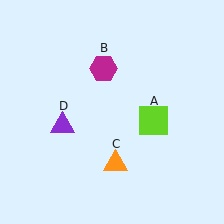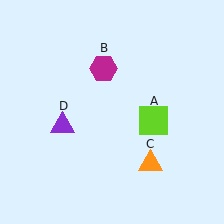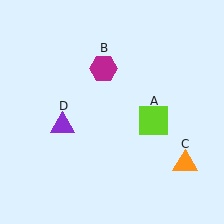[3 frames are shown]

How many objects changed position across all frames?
1 object changed position: orange triangle (object C).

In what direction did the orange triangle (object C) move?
The orange triangle (object C) moved right.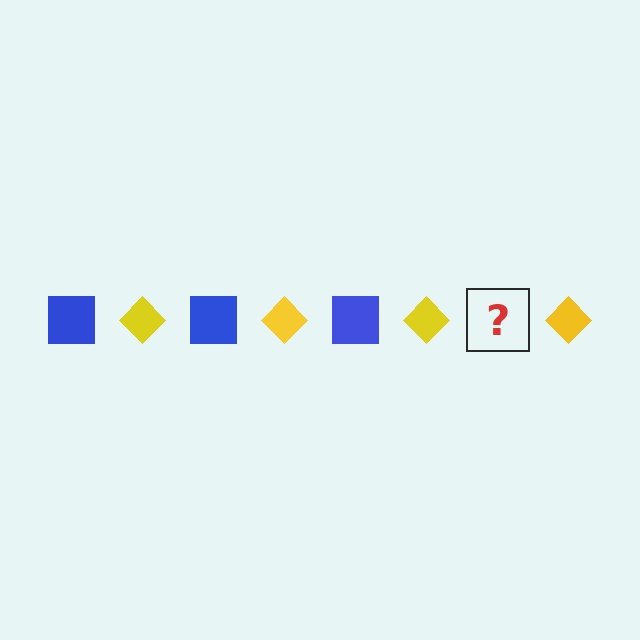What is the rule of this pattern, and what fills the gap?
The rule is that the pattern alternates between blue square and yellow diamond. The gap should be filled with a blue square.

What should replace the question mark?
The question mark should be replaced with a blue square.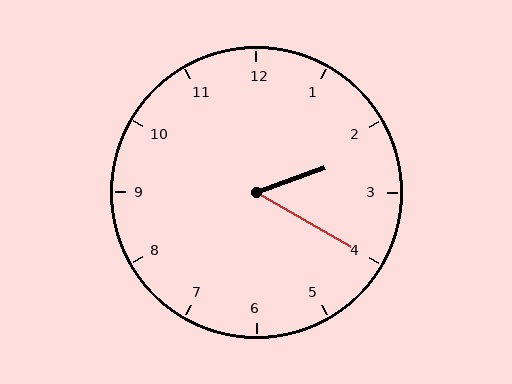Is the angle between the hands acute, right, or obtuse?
It is acute.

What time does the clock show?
2:20.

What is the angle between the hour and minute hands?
Approximately 50 degrees.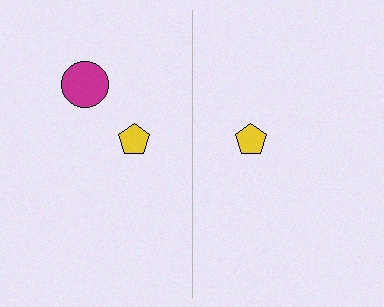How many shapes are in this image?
There are 3 shapes in this image.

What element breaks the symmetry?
A magenta circle is missing from the right side.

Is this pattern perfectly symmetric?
No, the pattern is not perfectly symmetric. A magenta circle is missing from the right side.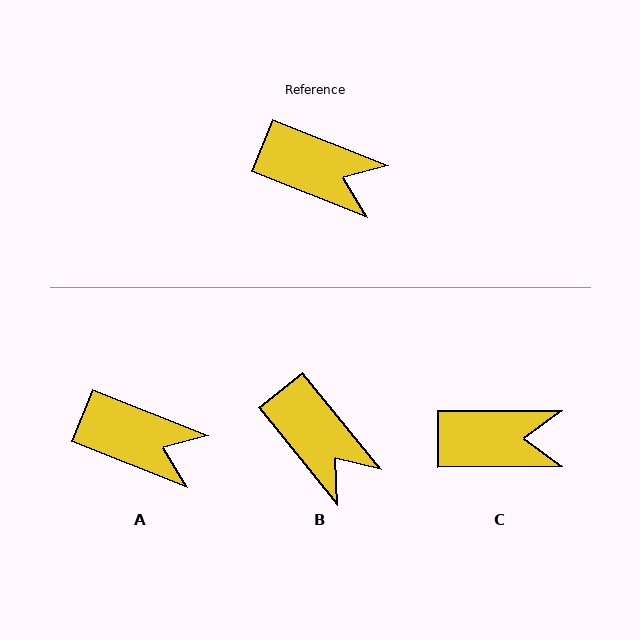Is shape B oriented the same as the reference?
No, it is off by about 30 degrees.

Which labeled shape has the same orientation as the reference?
A.